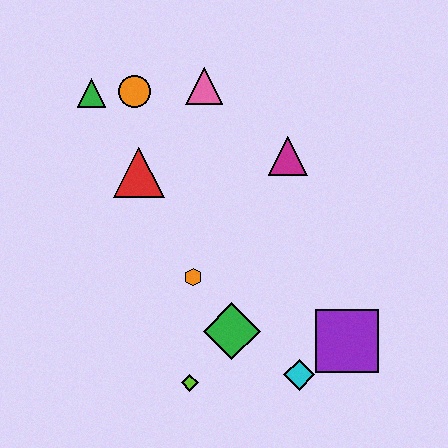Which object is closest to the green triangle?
The orange circle is closest to the green triangle.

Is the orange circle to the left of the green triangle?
No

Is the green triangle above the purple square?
Yes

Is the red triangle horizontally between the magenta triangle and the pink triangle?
No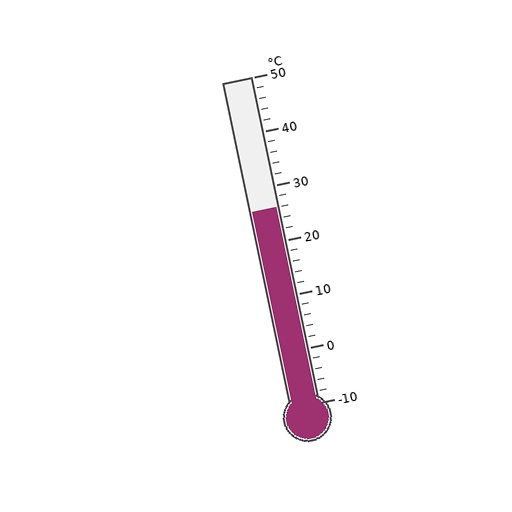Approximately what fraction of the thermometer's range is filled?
The thermometer is filled to approximately 60% of its range.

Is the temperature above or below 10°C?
The temperature is above 10°C.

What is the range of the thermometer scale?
The thermometer scale ranges from -10°C to 50°C.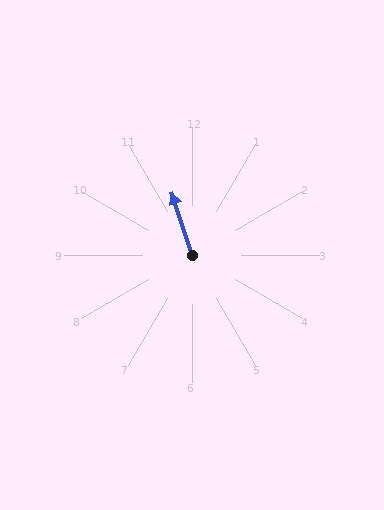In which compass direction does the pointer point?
North.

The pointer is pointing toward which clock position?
Roughly 11 o'clock.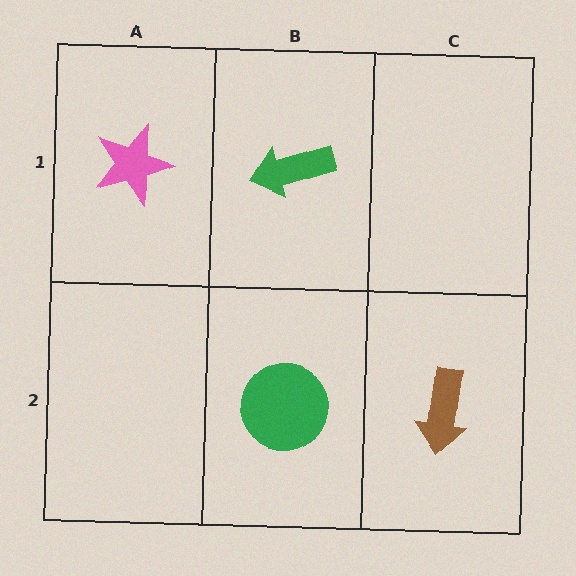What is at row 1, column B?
A green arrow.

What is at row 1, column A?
A pink star.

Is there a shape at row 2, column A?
No, that cell is empty.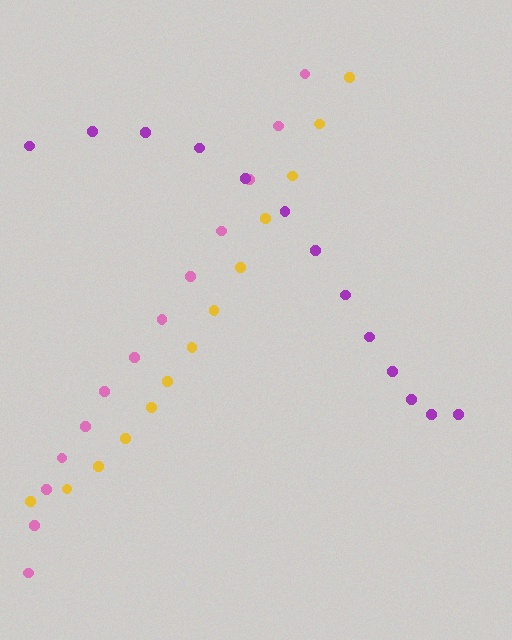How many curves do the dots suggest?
There are 3 distinct paths.